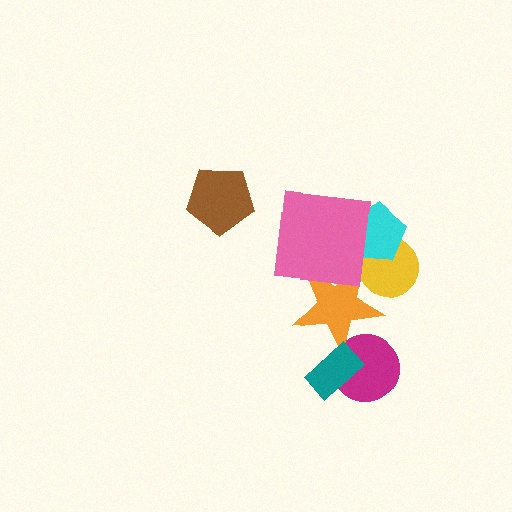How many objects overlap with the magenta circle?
2 objects overlap with the magenta circle.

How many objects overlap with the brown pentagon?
0 objects overlap with the brown pentagon.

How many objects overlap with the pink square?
2 objects overlap with the pink square.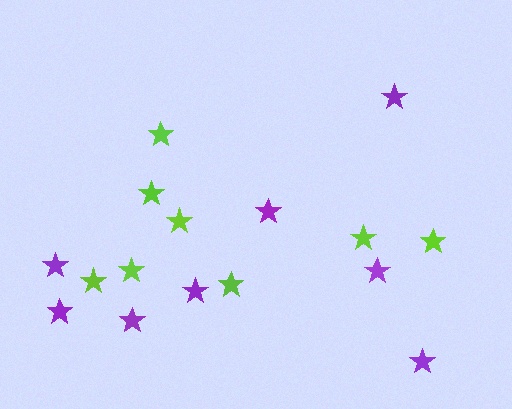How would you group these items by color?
There are 2 groups: one group of purple stars (8) and one group of lime stars (8).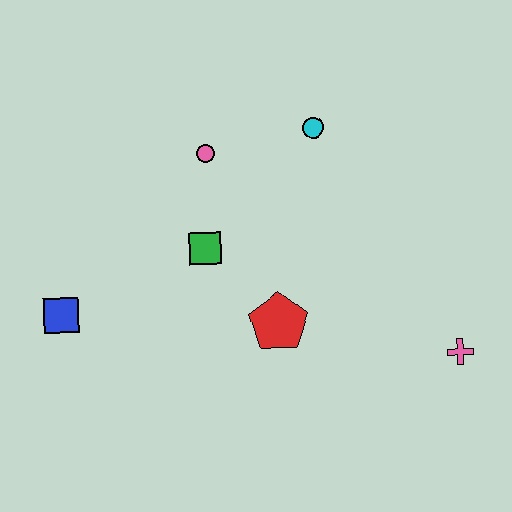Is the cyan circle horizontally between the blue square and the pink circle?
No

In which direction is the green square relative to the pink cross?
The green square is to the left of the pink cross.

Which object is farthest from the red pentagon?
The blue square is farthest from the red pentagon.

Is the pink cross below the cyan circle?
Yes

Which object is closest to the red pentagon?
The green square is closest to the red pentagon.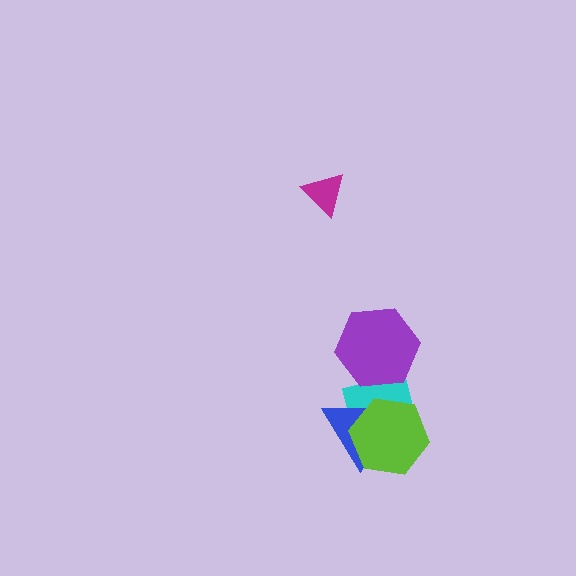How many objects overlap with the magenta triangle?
0 objects overlap with the magenta triangle.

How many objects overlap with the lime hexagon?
2 objects overlap with the lime hexagon.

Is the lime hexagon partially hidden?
No, no other shape covers it.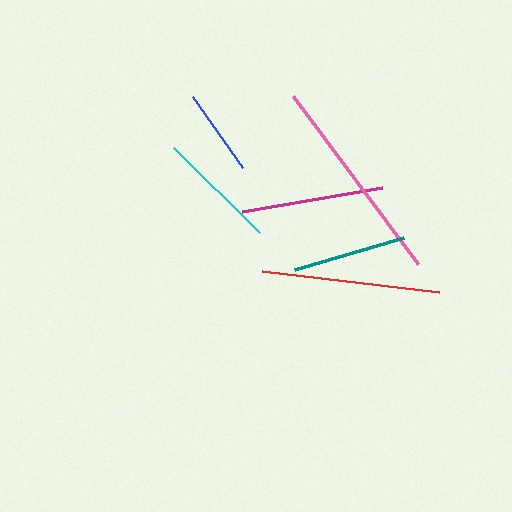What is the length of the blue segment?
The blue segment is approximately 87 pixels long.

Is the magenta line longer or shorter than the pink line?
The pink line is longer than the magenta line.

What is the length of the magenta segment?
The magenta segment is approximately 142 pixels long.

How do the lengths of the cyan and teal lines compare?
The cyan and teal lines are approximately the same length.